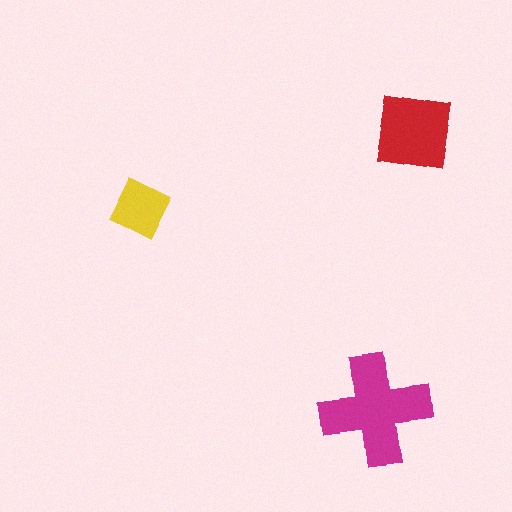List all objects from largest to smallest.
The magenta cross, the red square, the yellow diamond.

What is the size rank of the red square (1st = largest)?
2nd.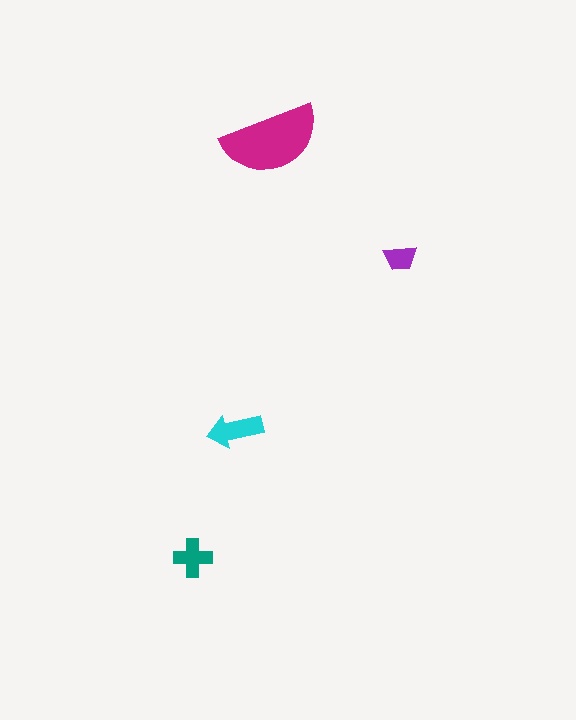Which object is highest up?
The magenta semicircle is topmost.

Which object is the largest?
The magenta semicircle.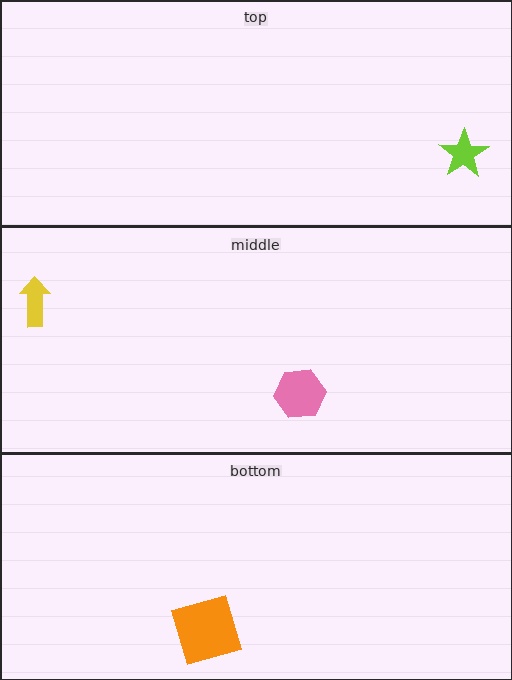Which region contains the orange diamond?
The bottom region.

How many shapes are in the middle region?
2.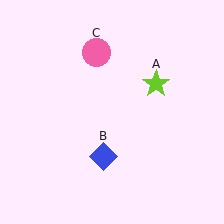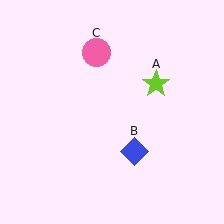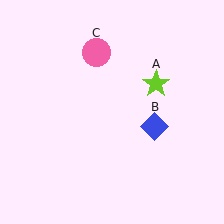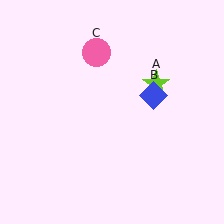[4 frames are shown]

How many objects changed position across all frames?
1 object changed position: blue diamond (object B).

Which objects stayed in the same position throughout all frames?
Lime star (object A) and pink circle (object C) remained stationary.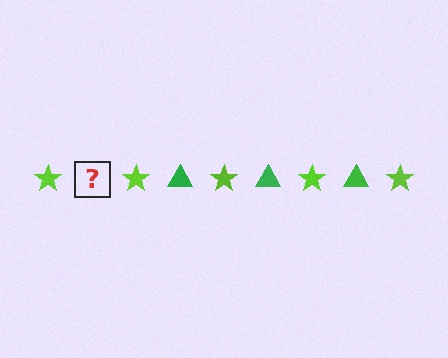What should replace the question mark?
The question mark should be replaced with a green triangle.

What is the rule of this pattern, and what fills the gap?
The rule is that the pattern alternates between lime star and green triangle. The gap should be filled with a green triangle.